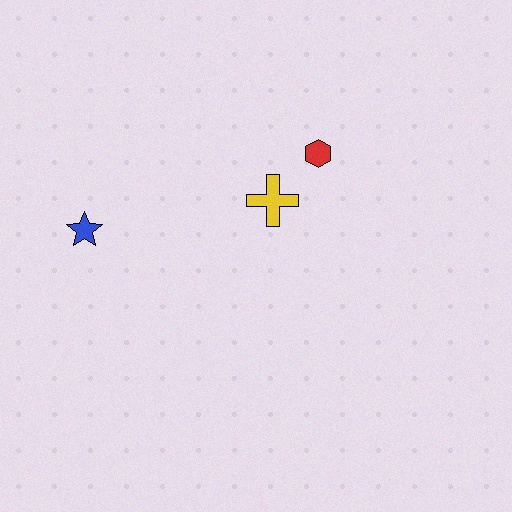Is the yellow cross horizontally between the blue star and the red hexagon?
Yes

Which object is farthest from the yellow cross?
The blue star is farthest from the yellow cross.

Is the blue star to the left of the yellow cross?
Yes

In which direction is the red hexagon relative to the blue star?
The red hexagon is to the right of the blue star.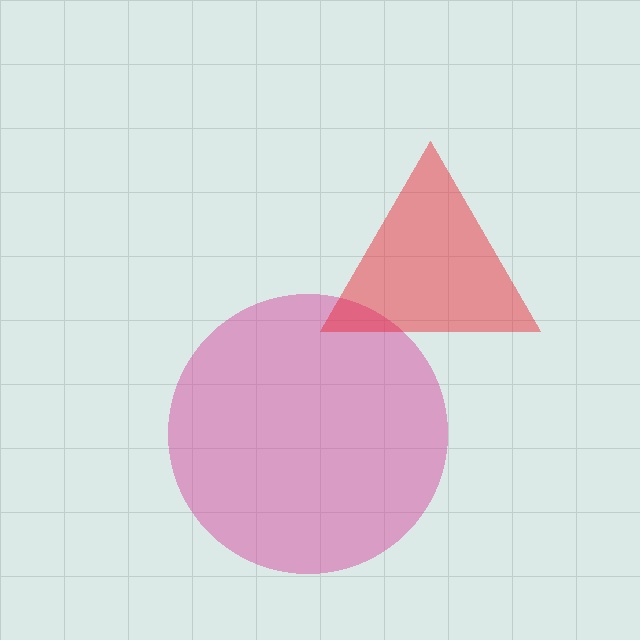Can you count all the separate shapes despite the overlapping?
Yes, there are 2 separate shapes.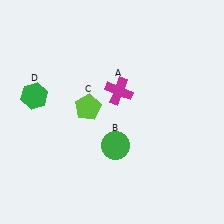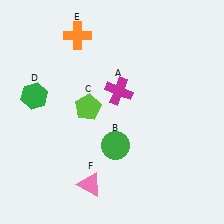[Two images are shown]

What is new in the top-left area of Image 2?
An orange cross (E) was added in the top-left area of Image 2.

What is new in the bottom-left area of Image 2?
A pink triangle (F) was added in the bottom-left area of Image 2.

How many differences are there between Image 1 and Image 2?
There are 2 differences between the two images.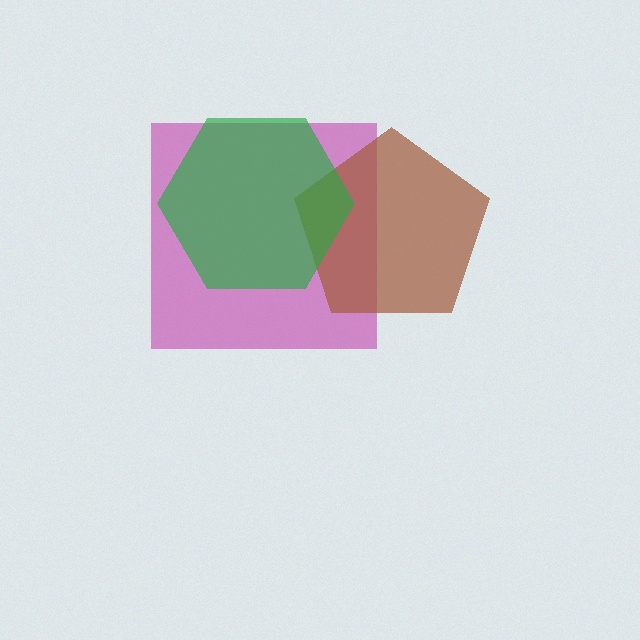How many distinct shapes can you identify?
There are 3 distinct shapes: a magenta square, a brown pentagon, a green hexagon.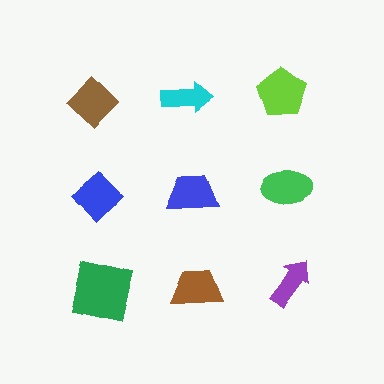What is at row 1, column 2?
A cyan arrow.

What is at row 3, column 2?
A brown trapezoid.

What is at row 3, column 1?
A green square.